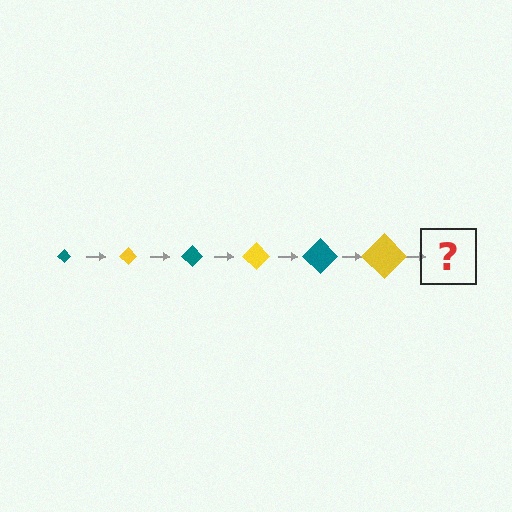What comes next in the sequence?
The next element should be a teal diamond, larger than the previous one.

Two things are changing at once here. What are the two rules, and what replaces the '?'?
The two rules are that the diamond grows larger each step and the color cycles through teal and yellow. The '?' should be a teal diamond, larger than the previous one.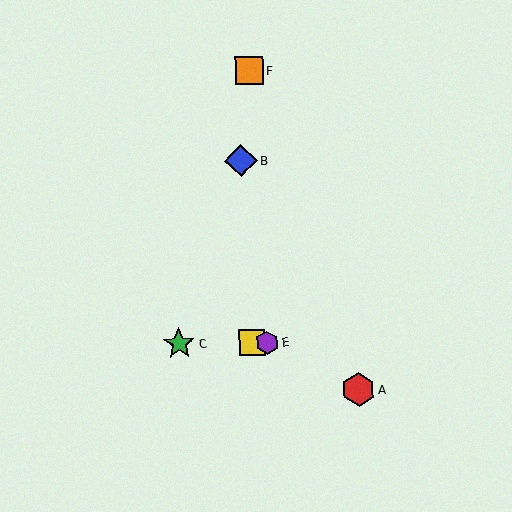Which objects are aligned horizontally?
Objects C, D, E are aligned horizontally.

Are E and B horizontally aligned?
No, E is at y≈342 and B is at y≈161.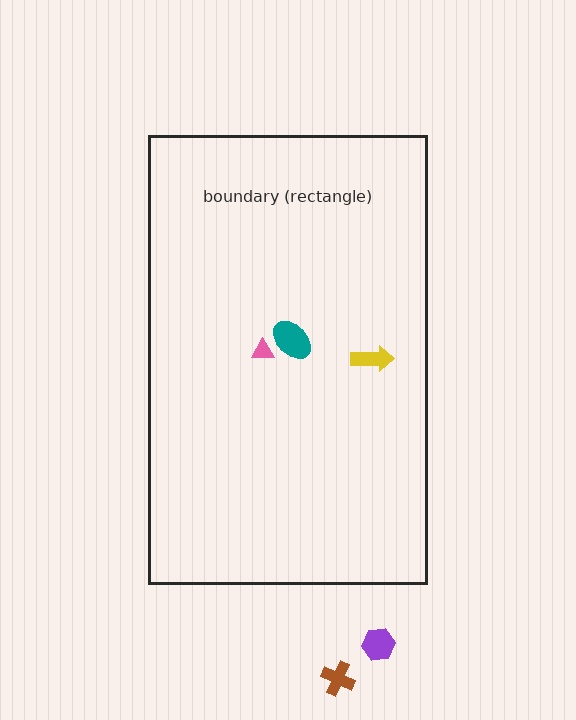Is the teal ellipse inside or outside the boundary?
Inside.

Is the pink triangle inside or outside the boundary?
Inside.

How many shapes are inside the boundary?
3 inside, 2 outside.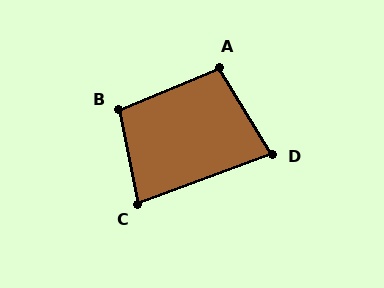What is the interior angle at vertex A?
Approximately 99 degrees (obtuse).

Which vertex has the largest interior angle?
B, at approximately 101 degrees.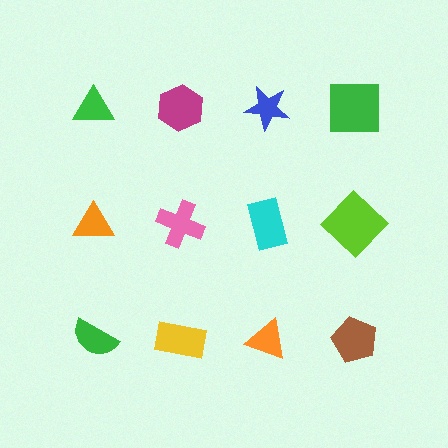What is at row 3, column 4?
A brown pentagon.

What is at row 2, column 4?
A lime diamond.